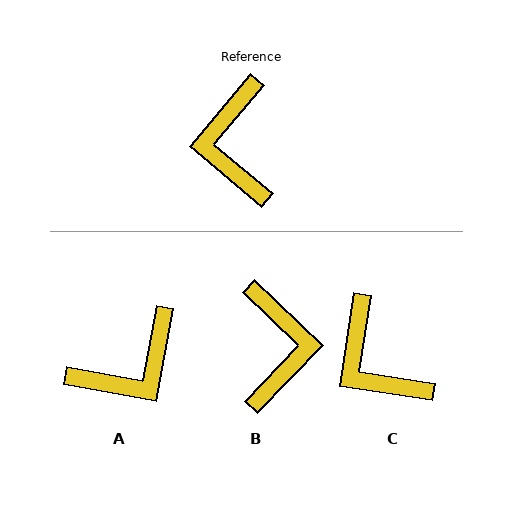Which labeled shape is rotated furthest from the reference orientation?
B, about 176 degrees away.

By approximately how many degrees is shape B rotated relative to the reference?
Approximately 176 degrees counter-clockwise.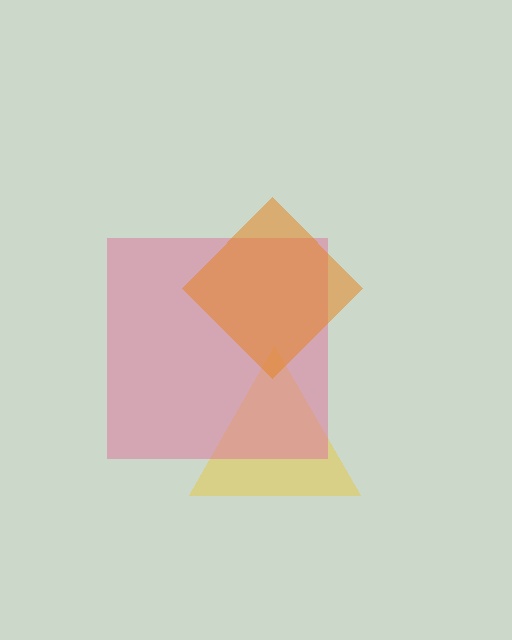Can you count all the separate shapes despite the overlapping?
Yes, there are 3 separate shapes.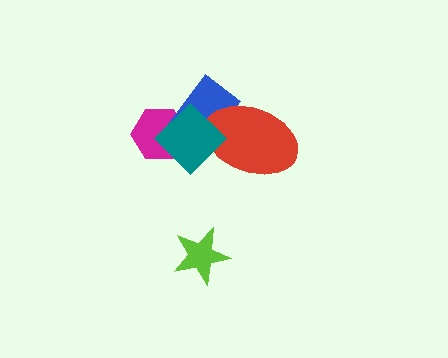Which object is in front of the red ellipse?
The teal diamond is in front of the red ellipse.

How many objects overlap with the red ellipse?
2 objects overlap with the red ellipse.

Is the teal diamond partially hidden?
No, no other shape covers it.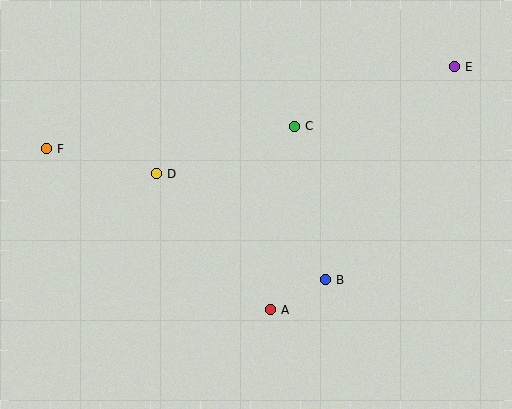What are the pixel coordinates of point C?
Point C is at (294, 126).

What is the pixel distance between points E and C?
The distance between E and C is 171 pixels.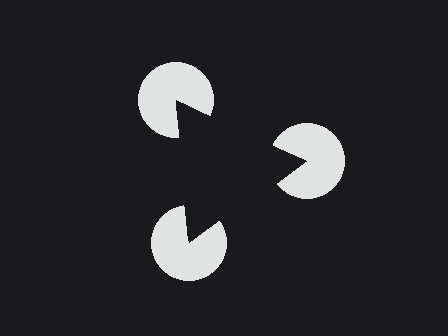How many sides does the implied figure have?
3 sides.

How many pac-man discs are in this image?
There are 3 — one at each vertex of the illusory triangle.